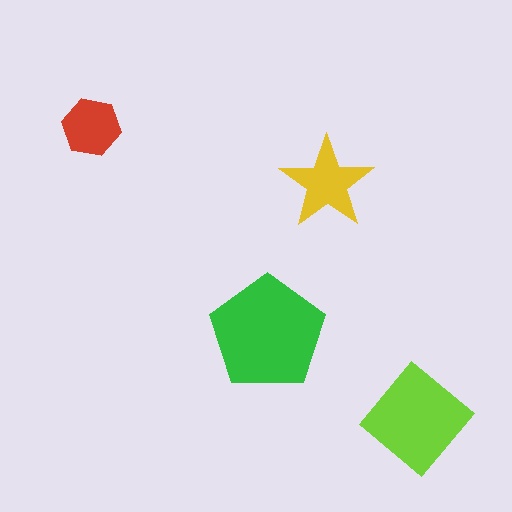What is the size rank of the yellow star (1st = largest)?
3rd.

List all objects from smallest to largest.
The red hexagon, the yellow star, the lime diamond, the green pentagon.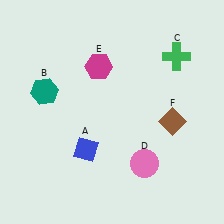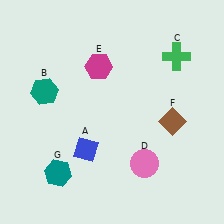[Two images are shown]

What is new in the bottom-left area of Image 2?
A teal hexagon (G) was added in the bottom-left area of Image 2.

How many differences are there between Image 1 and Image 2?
There is 1 difference between the two images.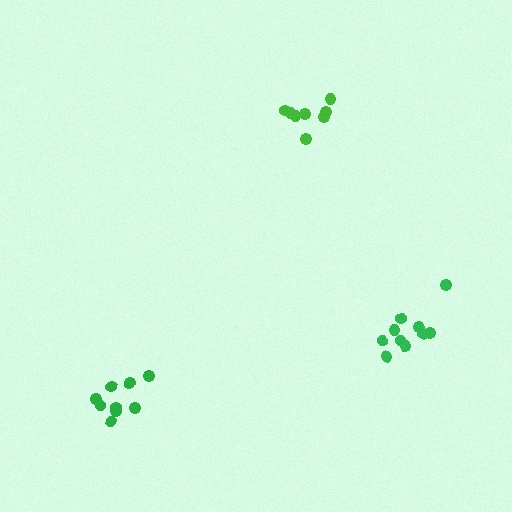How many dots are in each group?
Group 1: 8 dots, Group 2: 9 dots, Group 3: 10 dots (27 total).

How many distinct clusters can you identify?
There are 3 distinct clusters.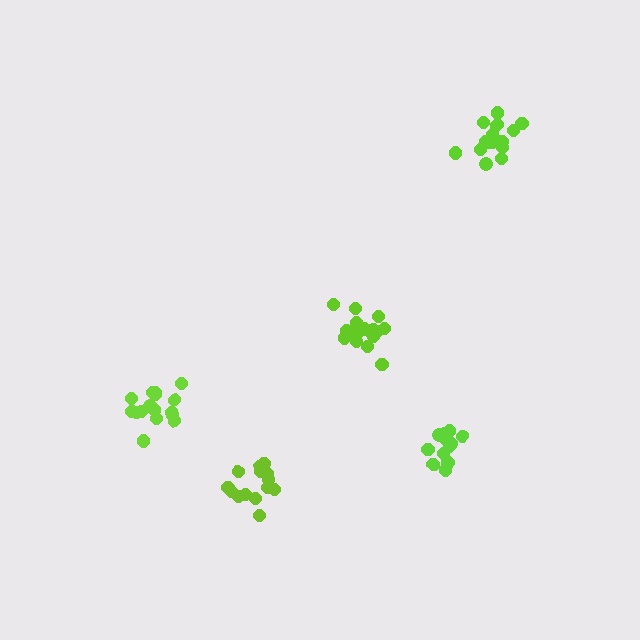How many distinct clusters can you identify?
There are 5 distinct clusters.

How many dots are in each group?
Group 1: 18 dots, Group 2: 14 dots, Group 3: 14 dots, Group 4: 16 dots, Group 5: 16 dots (78 total).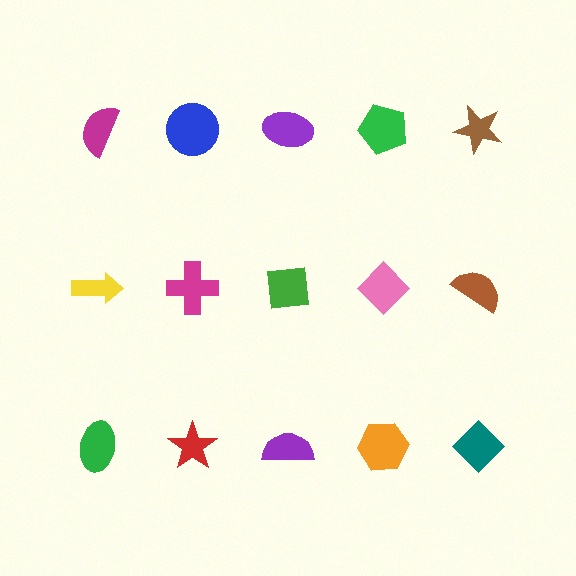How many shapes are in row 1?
5 shapes.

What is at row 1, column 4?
A green pentagon.